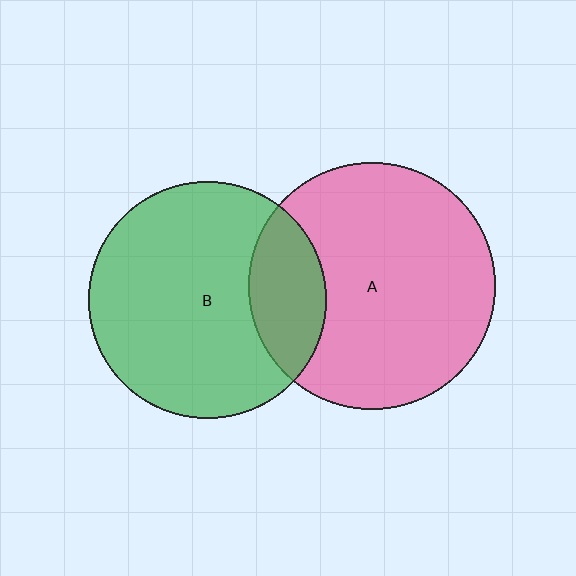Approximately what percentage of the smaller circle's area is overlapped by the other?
Approximately 20%.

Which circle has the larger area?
Circle A (pink).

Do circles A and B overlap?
Yes.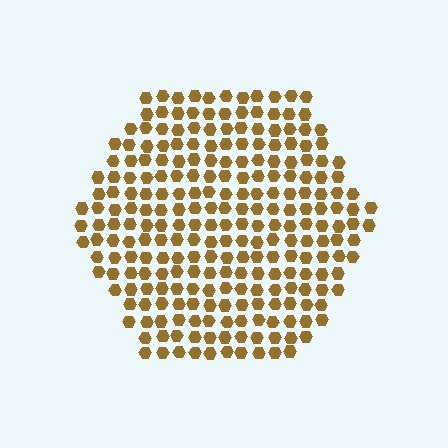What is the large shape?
The large shape is a hexagon.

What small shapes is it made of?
It is made of small hexagons.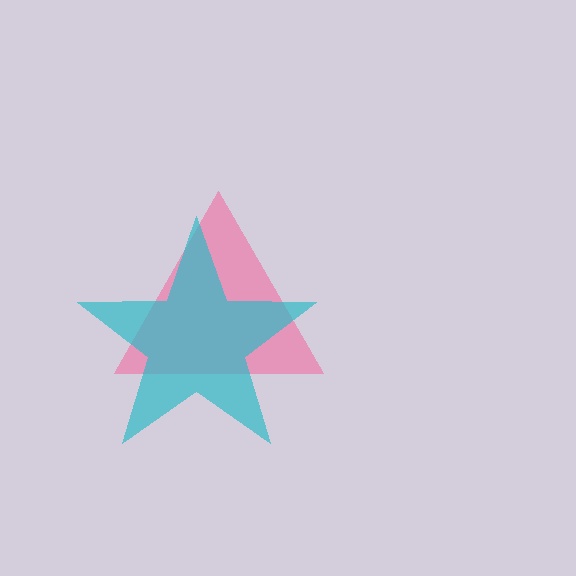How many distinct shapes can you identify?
There are 2 distinct shapes: a pink triangle, a cyan star.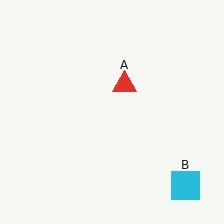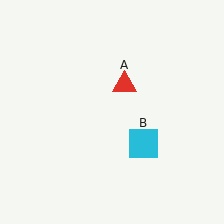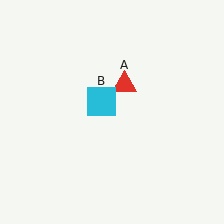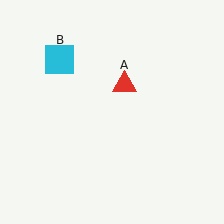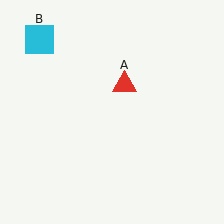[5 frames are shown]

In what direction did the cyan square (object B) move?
The cyan square (object B) moved up and to the left.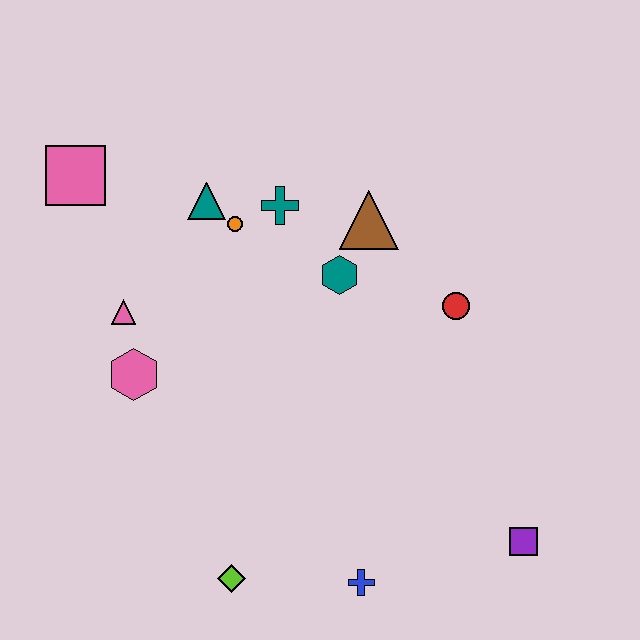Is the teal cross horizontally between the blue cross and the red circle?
No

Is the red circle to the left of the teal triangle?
No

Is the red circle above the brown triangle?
No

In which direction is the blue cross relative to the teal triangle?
The blue cross is below the teal triangle.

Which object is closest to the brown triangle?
The teal hexagon is closest to the brown triangle.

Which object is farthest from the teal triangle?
The purple square is farthest from the teal triangle.